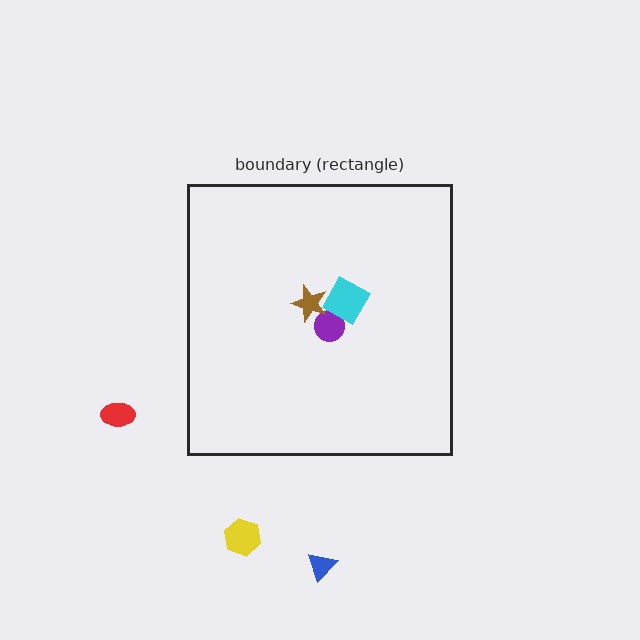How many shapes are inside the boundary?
3 inside, 3 outside.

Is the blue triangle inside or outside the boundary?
Outside.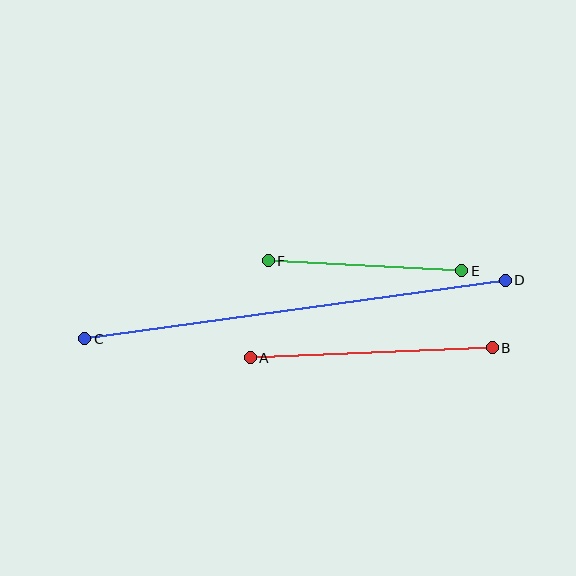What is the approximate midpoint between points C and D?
The midpoint is at approximately (295, 310) pixels.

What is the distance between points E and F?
The distance is approximately 194 pixels.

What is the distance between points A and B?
The distance is approximately 242 pixels.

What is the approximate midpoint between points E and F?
The midpoint is at approximately (365, 266) pixels.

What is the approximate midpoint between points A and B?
The midpoint is at approximately (371, 353) pixels.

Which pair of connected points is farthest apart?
Points C and D are farthest apart.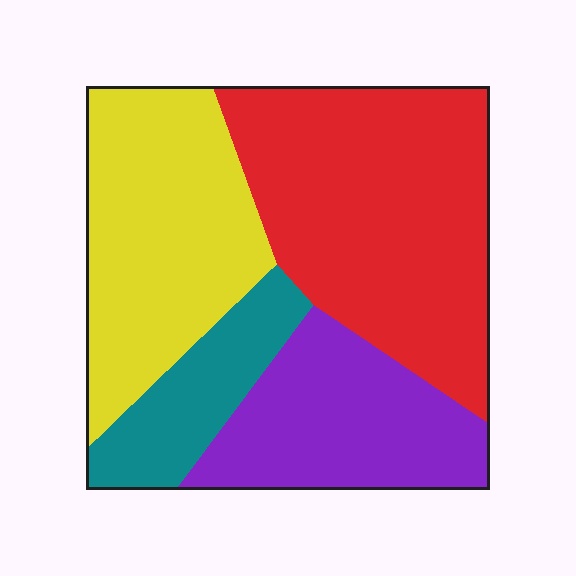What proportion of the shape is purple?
Purple takes up less than a quarter of the shape.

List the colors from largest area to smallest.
From largest to smallest: red, yellow, purple, teal.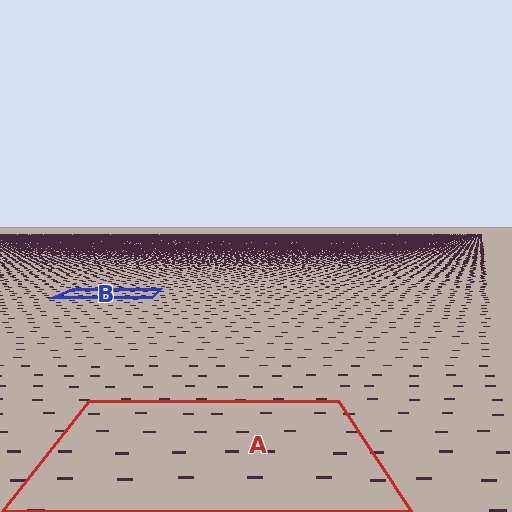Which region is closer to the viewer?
Region A is closer. The texture elements there are larger and more spread out.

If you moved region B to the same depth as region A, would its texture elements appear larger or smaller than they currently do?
They would appear larger. At a closer depth, the same texture elements are projected at a bigger on-screen size.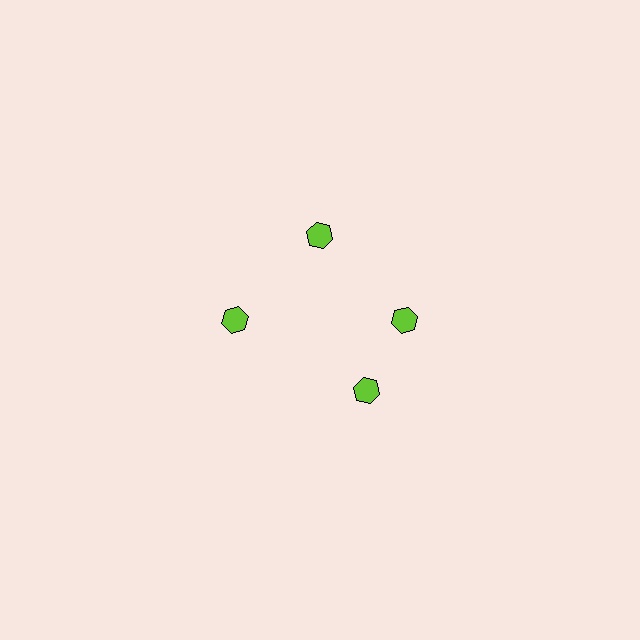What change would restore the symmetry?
The symmetry would be restored by rotating it back into even spacing with its neighbors so that all 4 hexagons sit at equal angles and equal distance from the center.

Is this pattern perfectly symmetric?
No. The 4 lime hexagons are arranged in a ring, but one element near the 6 o'clock position is rotated out of alignment along the ring, breaking the 4-fold rotational symmetry.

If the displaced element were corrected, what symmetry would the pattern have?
It would have 4-fold rotational symmetry — the pattern would map onto itself every 90 degrees.